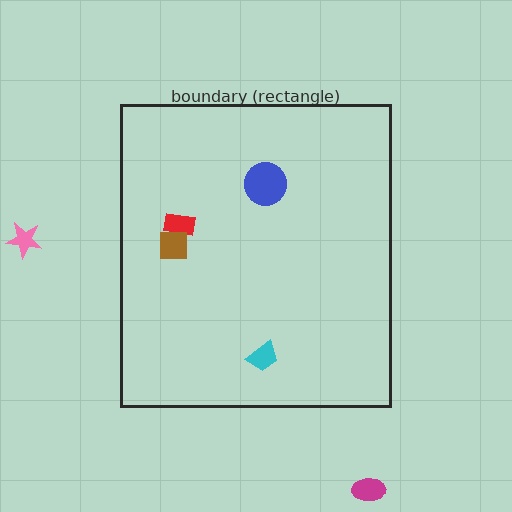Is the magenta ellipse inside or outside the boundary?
Outside.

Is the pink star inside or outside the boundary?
Outside.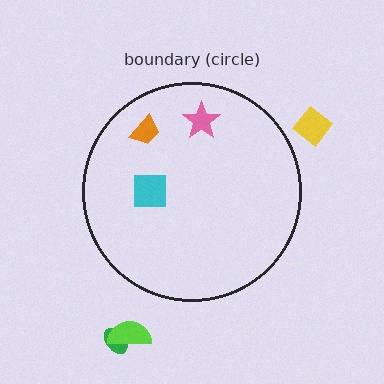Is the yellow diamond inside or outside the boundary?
Outside.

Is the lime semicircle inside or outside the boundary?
Outside.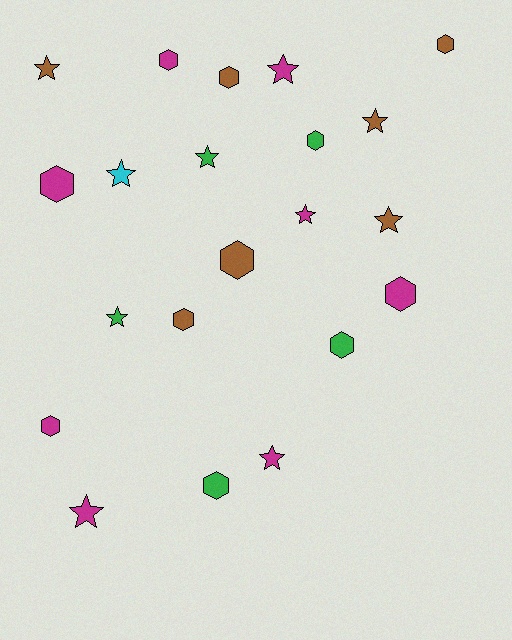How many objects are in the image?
There are 21 objects.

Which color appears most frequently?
Magenta, with 8 objects.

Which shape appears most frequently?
Hexagon, with 11 objects.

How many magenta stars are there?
There are 4 magenta stars.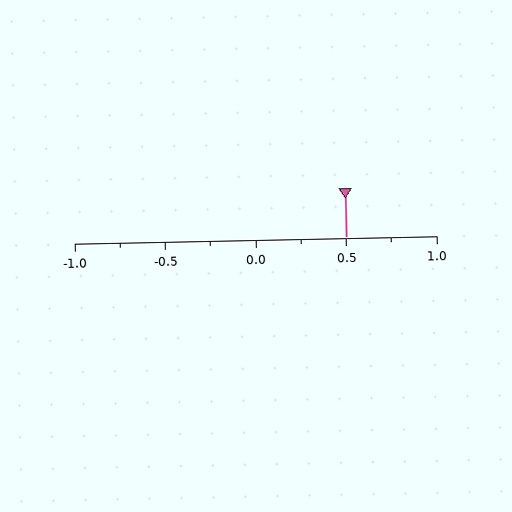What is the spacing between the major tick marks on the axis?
The major ticks are spaced 0.5 apart.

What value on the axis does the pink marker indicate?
The marker indicates approximately 0.5.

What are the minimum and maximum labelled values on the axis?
The axis runs from -1.0 to 1.0.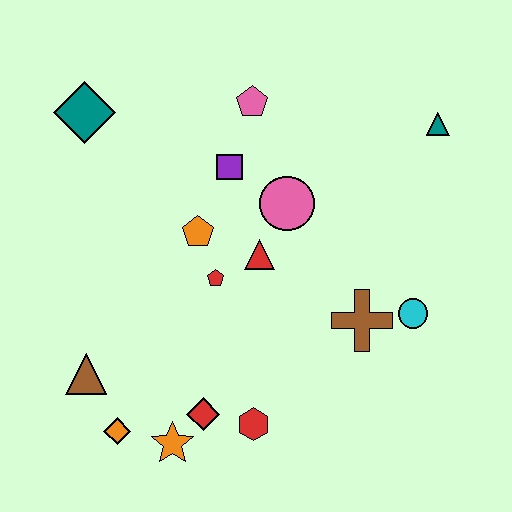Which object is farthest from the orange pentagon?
The teal triangle is farthest from the orange pentagon.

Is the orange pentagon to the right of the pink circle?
No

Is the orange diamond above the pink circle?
No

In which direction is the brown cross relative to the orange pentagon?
The brown cross is to the right of the orange pentagon.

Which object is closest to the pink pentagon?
The purple square is closest to the pink pentagon.